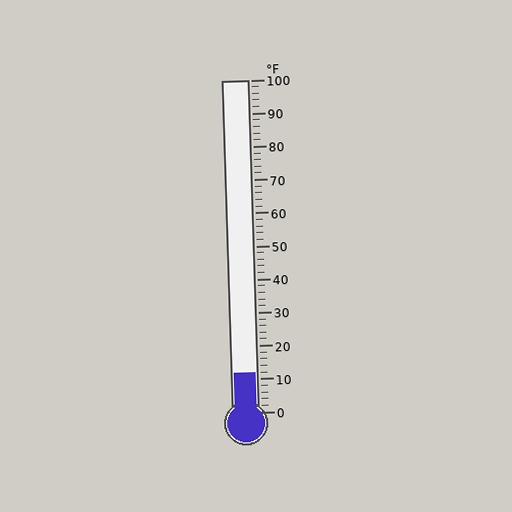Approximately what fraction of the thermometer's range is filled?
The thermometer is filled to approximately 10% of its range.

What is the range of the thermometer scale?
The thermometer scale ranges from 0°F to 100°F.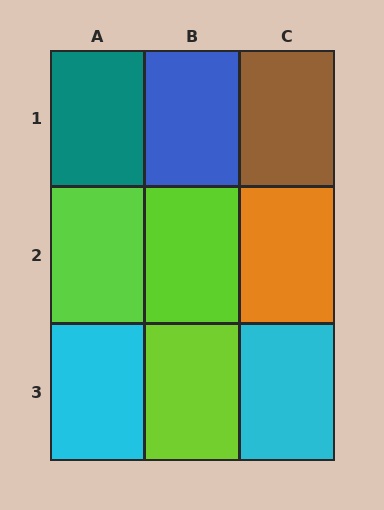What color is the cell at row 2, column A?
Lime.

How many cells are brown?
1 cell is brown.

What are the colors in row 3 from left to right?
Cyan, lime, cyan.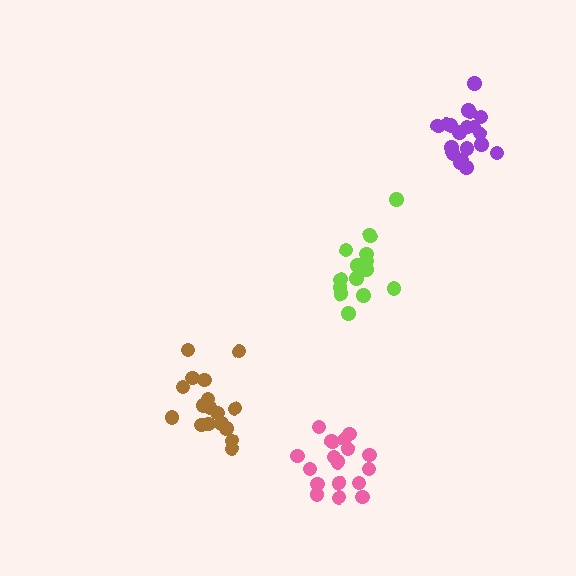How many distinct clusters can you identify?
There are 4 distinct clusters.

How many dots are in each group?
Group 1: 21 dots, Group 2: 17 dots, Group 3: 15 dots, Group 4: 17 dots (70 total).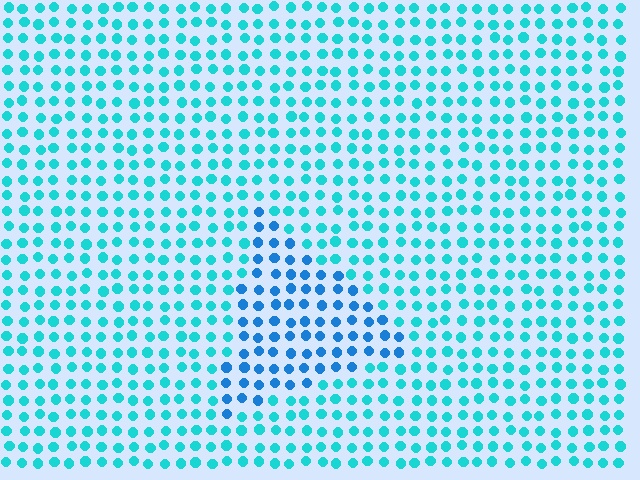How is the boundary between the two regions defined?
The boundary is defined purely by a slight shift in hue (about 29 degrees). Spacing, size, and orientation are identical on both sides.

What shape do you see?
I see a triangle.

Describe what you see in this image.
The image is filled with small cyan elements in a uniform arrangement. A triangle-shaped region is visible where the elements are tinted to a slightly different hue, forming a subtle color boundary.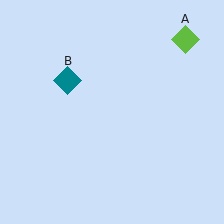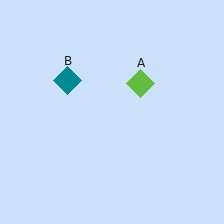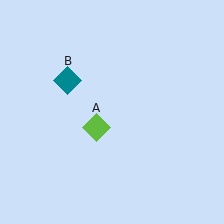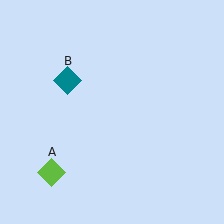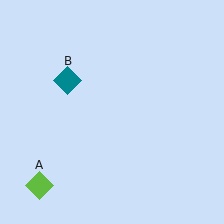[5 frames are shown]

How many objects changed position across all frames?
1 object changed position: lime diamond (object A).